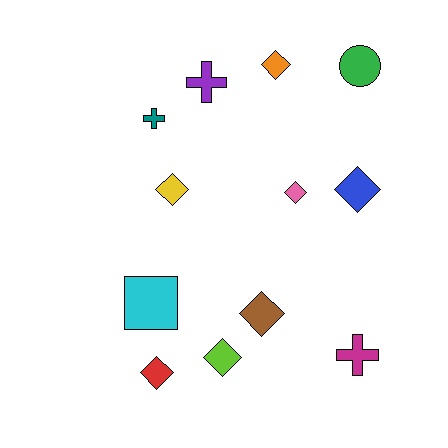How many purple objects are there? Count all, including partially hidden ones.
There is 1 purple object.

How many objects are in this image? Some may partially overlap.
There are 12 objects.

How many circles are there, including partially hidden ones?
There is 1 circle.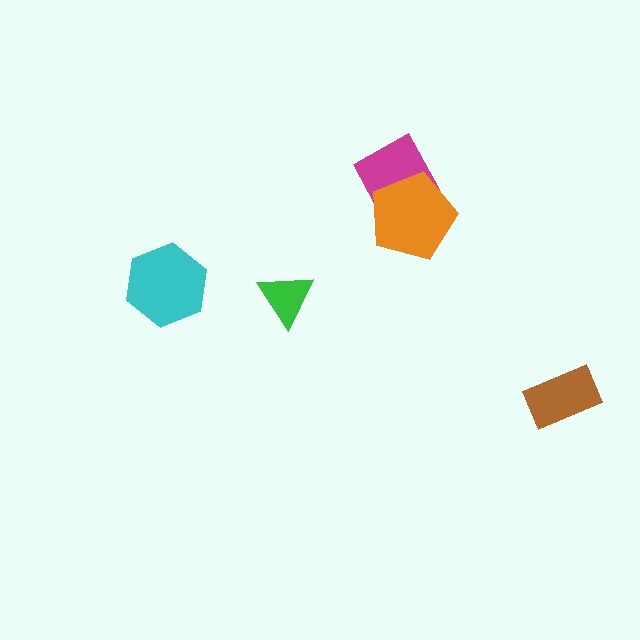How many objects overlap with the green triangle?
0 objects overlap with the green triangle.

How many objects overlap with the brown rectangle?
0 objects overlap with the brown rectangle.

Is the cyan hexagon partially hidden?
No, no other shape covers it.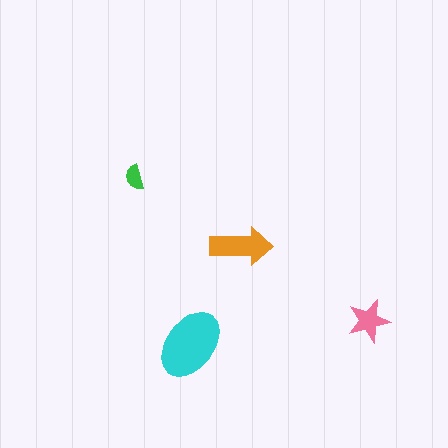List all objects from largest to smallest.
The cyan ellipse, the orange arrow, the pink star, the green semicircle.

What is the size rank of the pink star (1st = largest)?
3rd.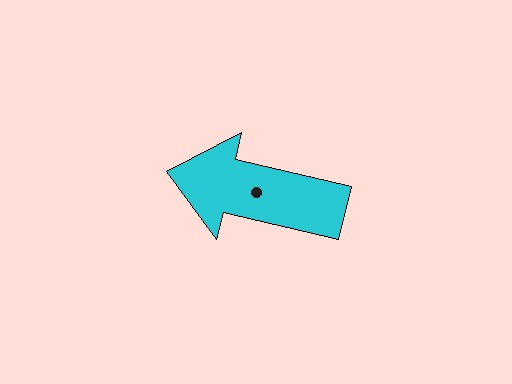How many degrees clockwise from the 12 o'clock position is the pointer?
Approximately 283 degrees.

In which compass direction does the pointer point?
West.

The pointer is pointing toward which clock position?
Roughly 9 o'clock.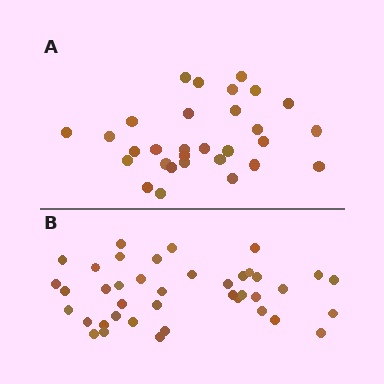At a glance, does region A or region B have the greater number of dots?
Region B (the bottom region) has more dots.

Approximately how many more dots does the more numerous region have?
Region B has roughly 10 or so more dots than region A.